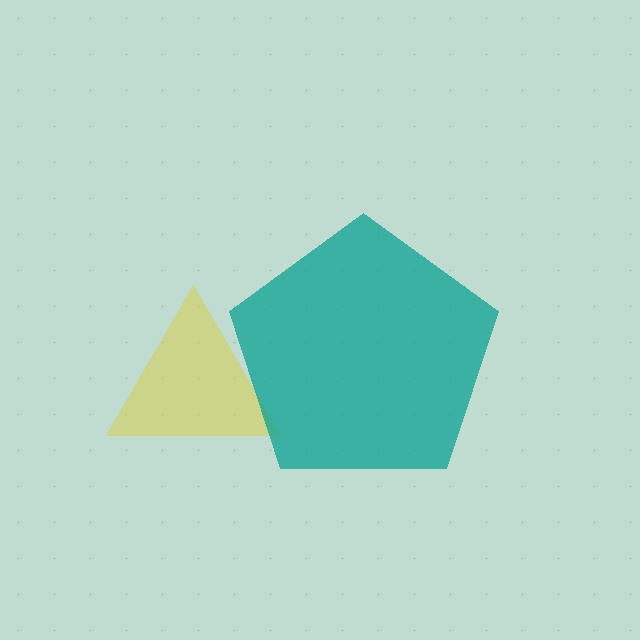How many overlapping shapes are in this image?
There are 2 overlapping shapes in the image.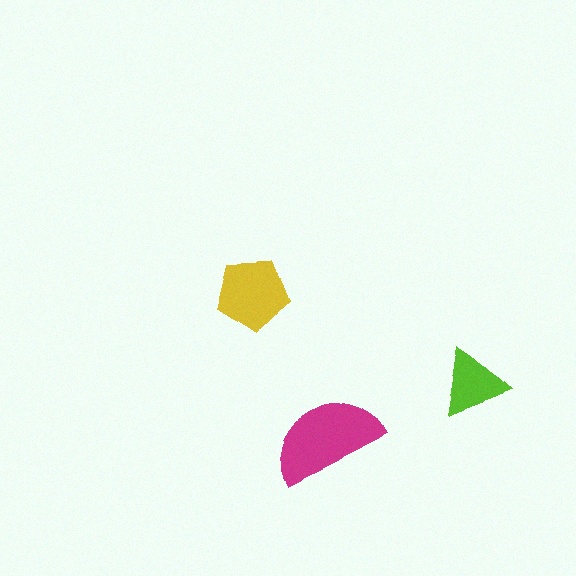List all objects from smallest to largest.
The lime triangle, the yellow pentagon, the magenta semicircle.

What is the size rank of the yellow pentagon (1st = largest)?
2nd.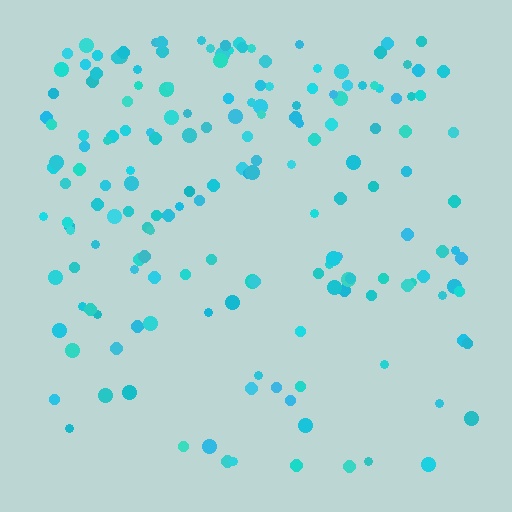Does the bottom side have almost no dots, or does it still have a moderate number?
Still a moderate number, just noticeably fewer than the top.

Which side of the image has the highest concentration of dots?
The top.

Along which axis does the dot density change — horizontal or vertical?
Vertical.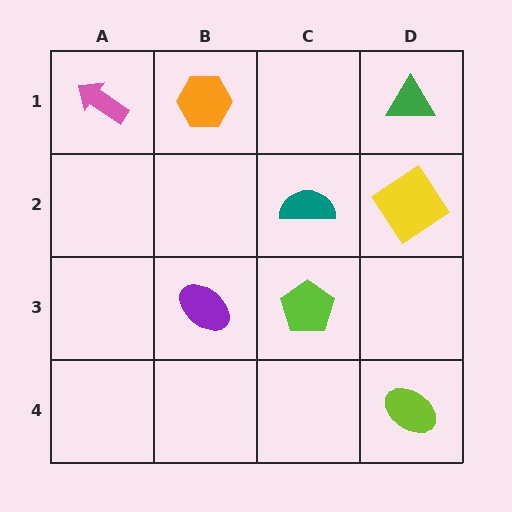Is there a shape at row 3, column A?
No, that cell is empty.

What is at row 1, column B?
An orange hexagon.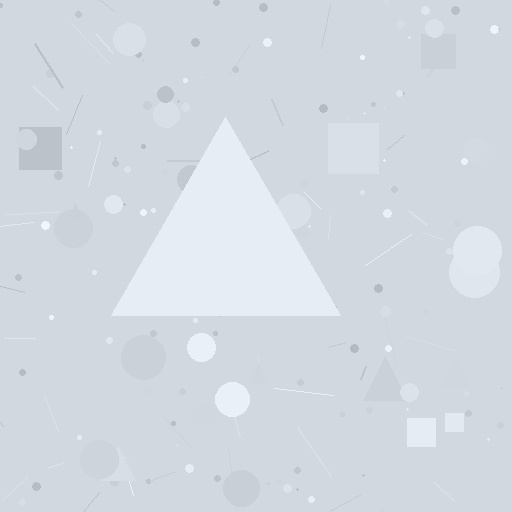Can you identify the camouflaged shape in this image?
The camouflaged shape is a triangle.